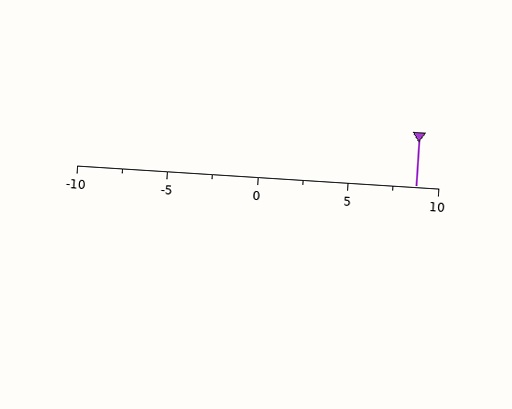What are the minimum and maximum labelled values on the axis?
The axis runs from -10 to 10.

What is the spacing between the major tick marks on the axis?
The major ticks are spaced 5 apart.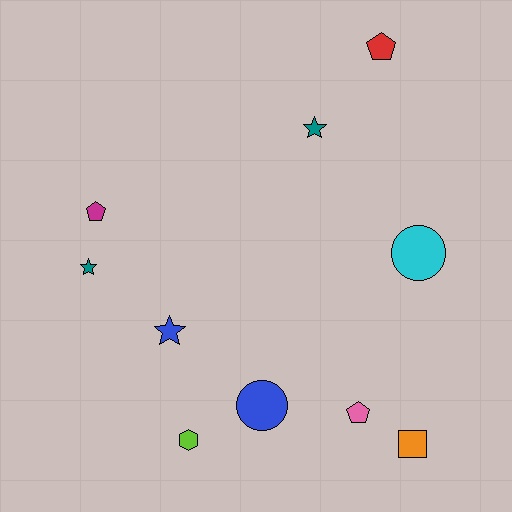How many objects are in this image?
There are 10 objects.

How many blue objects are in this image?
There are 2 blue objects.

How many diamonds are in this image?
There are no diamonds.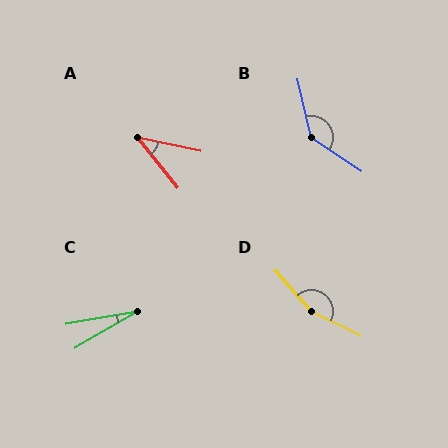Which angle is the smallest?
C, at approximately 20 degrees.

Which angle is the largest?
D, at approximately 157 degrees.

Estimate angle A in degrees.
Approximately 39 degrees.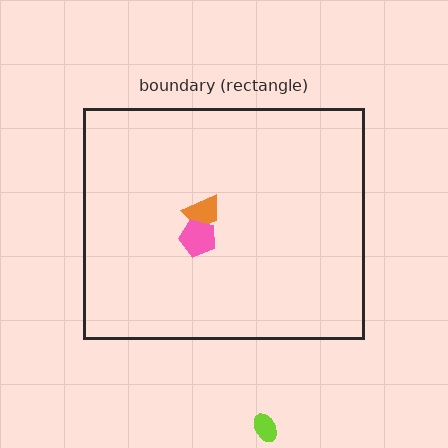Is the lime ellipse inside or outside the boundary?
Outside.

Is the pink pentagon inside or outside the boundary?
Inside.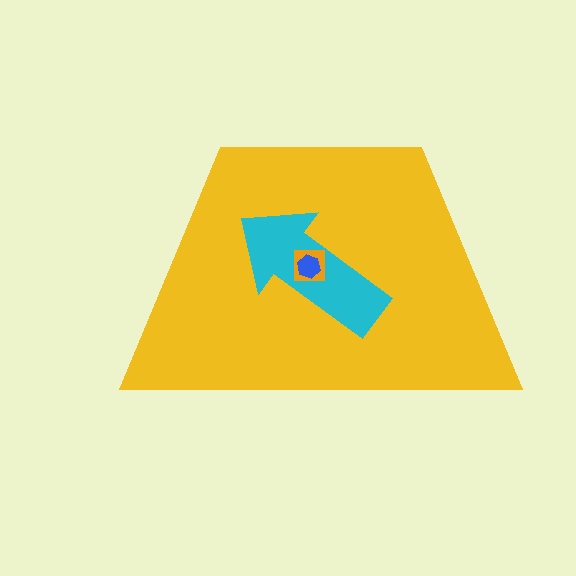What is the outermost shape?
The yellow trapezoid.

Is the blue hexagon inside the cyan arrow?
Yes.